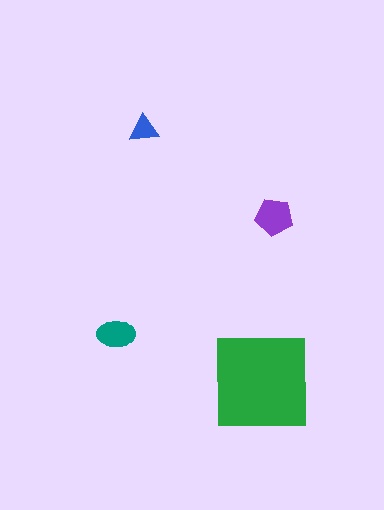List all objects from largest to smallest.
The green square, the purple pentagon, the teal ellipse, the blue triangle.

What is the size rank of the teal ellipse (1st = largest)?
3rd.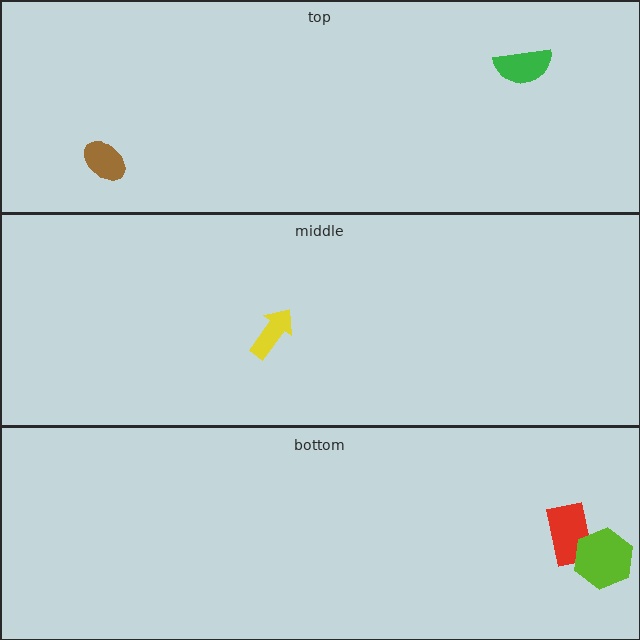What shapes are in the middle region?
The yellow arrow.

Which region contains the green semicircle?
The top region.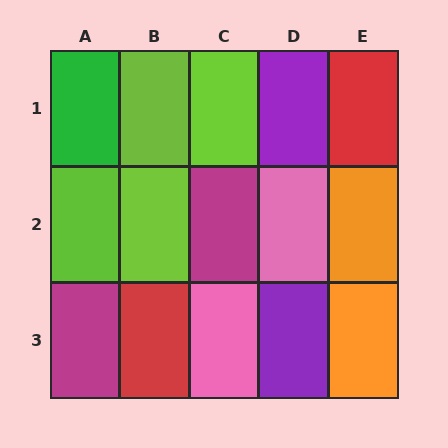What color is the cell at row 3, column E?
Orange.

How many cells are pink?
2 cells are pink.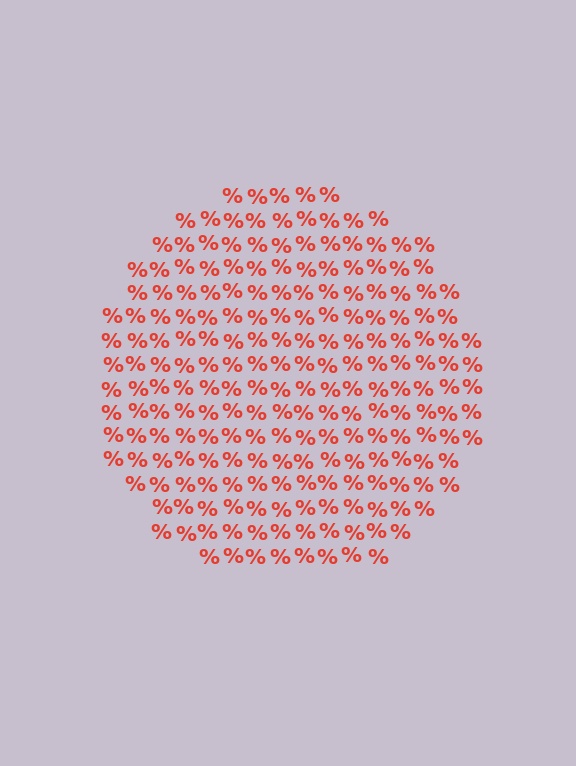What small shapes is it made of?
It is made of small percent signs.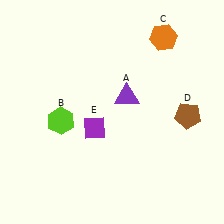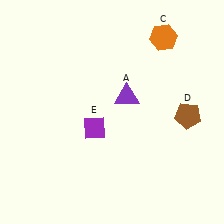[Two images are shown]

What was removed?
The lime hexagon (B) was removed in Image 2.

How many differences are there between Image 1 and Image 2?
There is 1 difference between the two images.